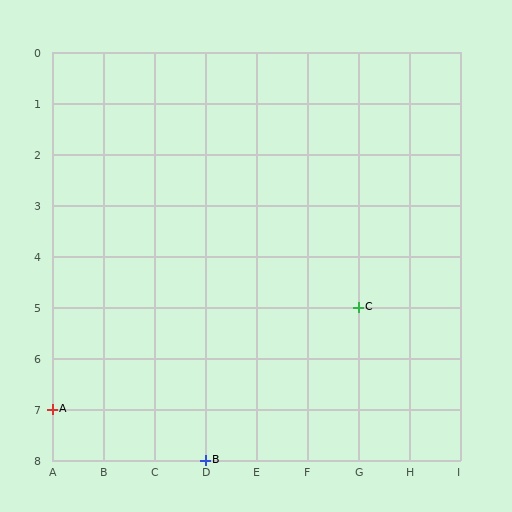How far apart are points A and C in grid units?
Points A and C are 6 columns and 2 rows apart (about 6.3 grid units diagonally).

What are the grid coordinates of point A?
Point A is at grid coordinates (A, 7).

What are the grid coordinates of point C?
Point C is at grid coordinates (G, 5).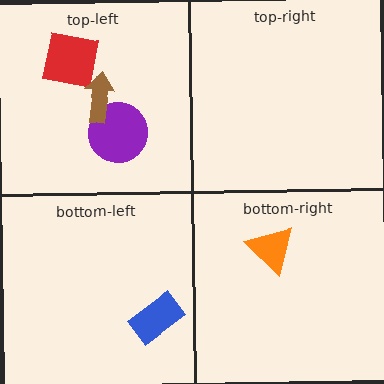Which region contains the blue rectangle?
The bottom-left region.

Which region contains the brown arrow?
The top-left region.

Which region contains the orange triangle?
The bottom-right region.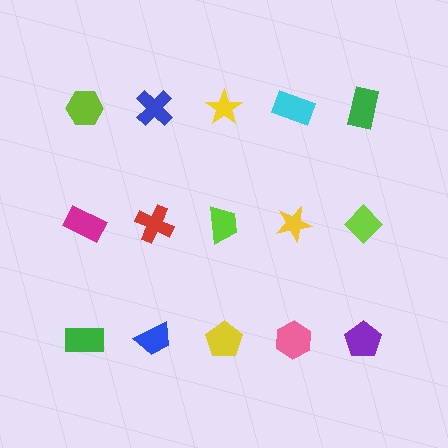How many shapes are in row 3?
5 shapes.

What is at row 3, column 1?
A green rectangle.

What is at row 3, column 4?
A pink hexagon.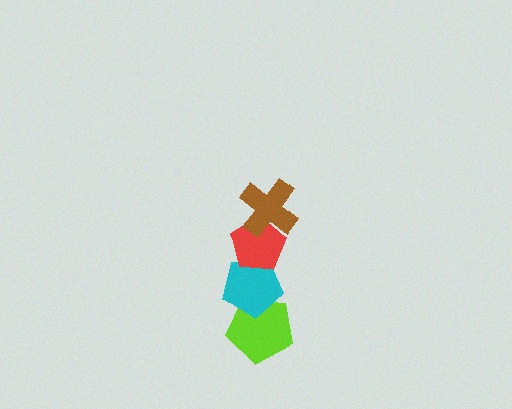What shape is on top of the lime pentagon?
The cyan pentagon is on top of the lime pentagon.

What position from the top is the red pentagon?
The red pentagon is 2nd from the top.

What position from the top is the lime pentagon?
The lime pentagon is 4th from the top.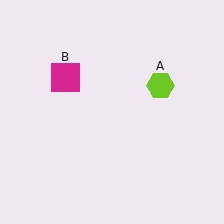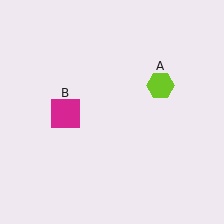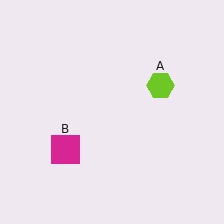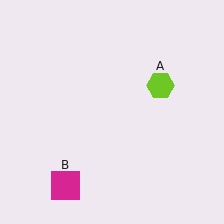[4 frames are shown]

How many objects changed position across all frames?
1 object changed position: magenta square (object B).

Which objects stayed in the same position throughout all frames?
Lime hexagon (object A) remained stationary.